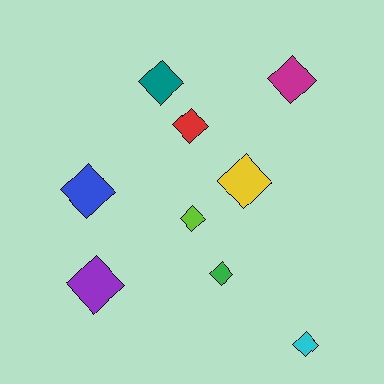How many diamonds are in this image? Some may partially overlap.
There are 9 diamonds.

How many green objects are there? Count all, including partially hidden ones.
There is 1 green object.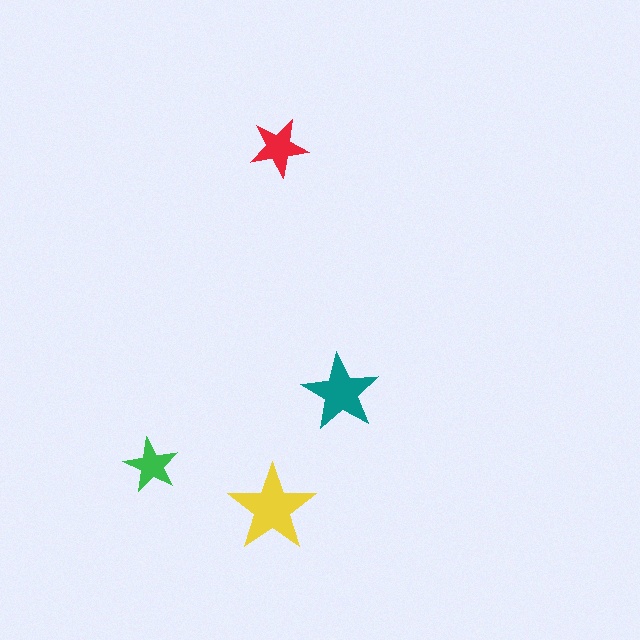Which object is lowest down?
The yellow star is bottommost.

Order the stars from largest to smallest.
the yellow one, the teal one, the red one, the green one.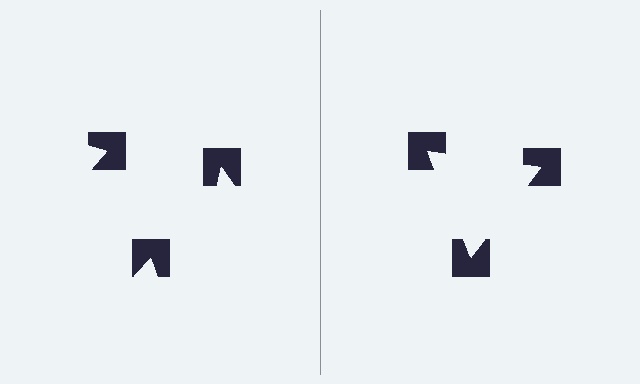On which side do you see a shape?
An illusory triangle appears on the right side. On the left side the wedge cuts are rotated, so no coherent shape forms.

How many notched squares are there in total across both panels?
6 — 3 on each side.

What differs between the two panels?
The notched squares are positioned identically on both sides; only the wedge orientations differ. On the right they align to a triangle; on the left they are misaligned.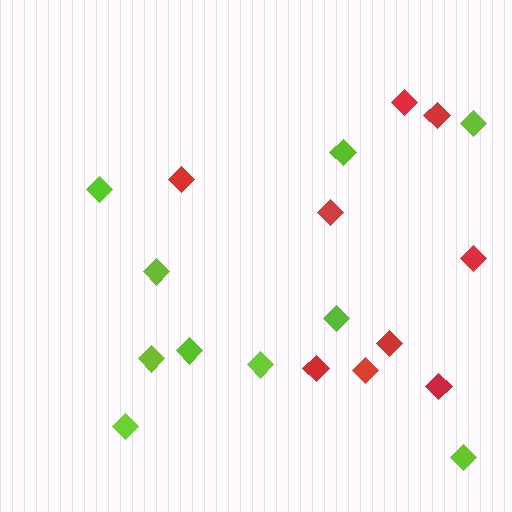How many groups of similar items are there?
There are 2 groups: one group of lime diamonds (10) and one group of red diamonds (9).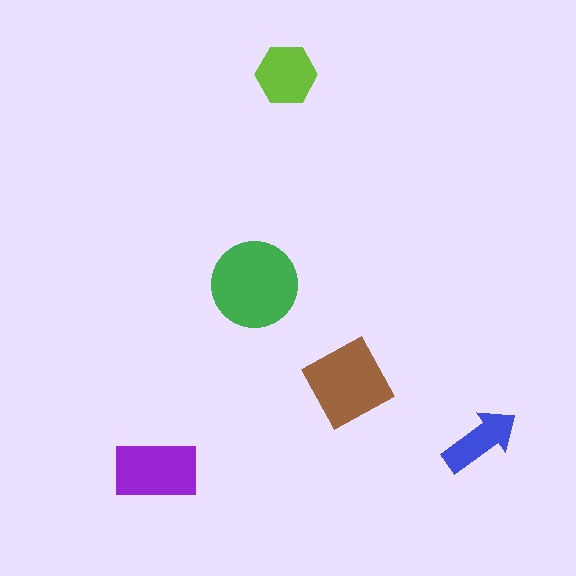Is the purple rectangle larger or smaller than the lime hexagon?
Larger.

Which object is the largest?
The green circle.